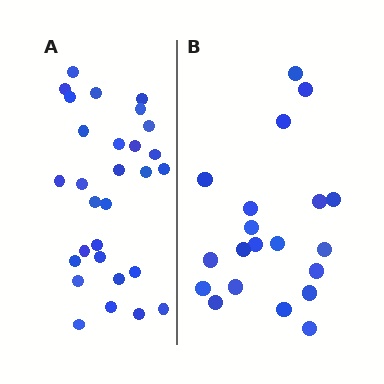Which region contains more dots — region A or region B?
Region A (the left region) has more dots.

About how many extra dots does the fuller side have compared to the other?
Region A has roughly 8 or so more dots than region B.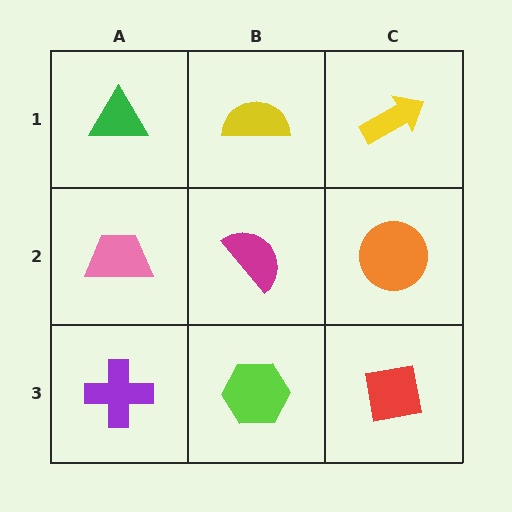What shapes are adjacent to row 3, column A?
A pink trapezoid (row 2, column A), a lime hexagon (row 3, column B).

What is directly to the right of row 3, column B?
A red square.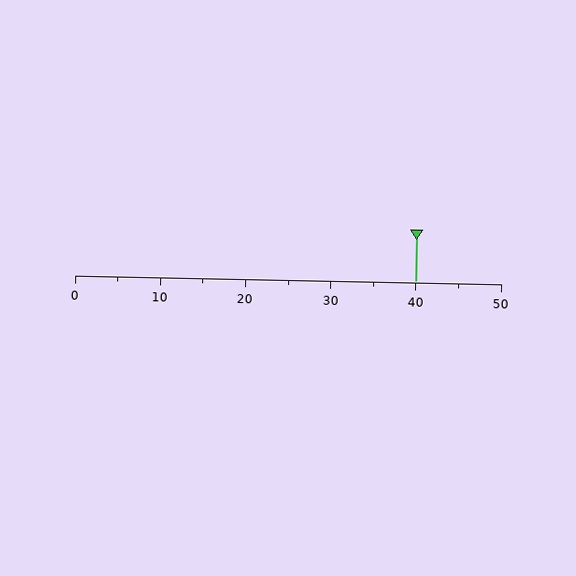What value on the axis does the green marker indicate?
The marker indicates approximately 40.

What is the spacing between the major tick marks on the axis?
The major ticks are spaced 10 apart.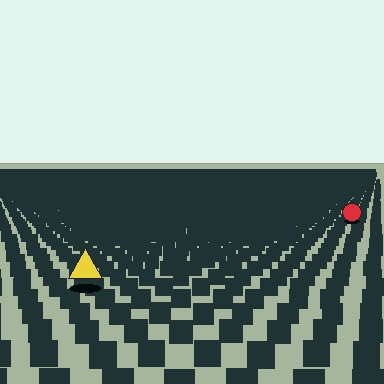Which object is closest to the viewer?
The yellow triangle is closest. The texture marks near it are larger and more spread out.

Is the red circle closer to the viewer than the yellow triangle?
No. The yellow triangle is closer — you can tell from the texture gradient: the ground texture is coarser near it.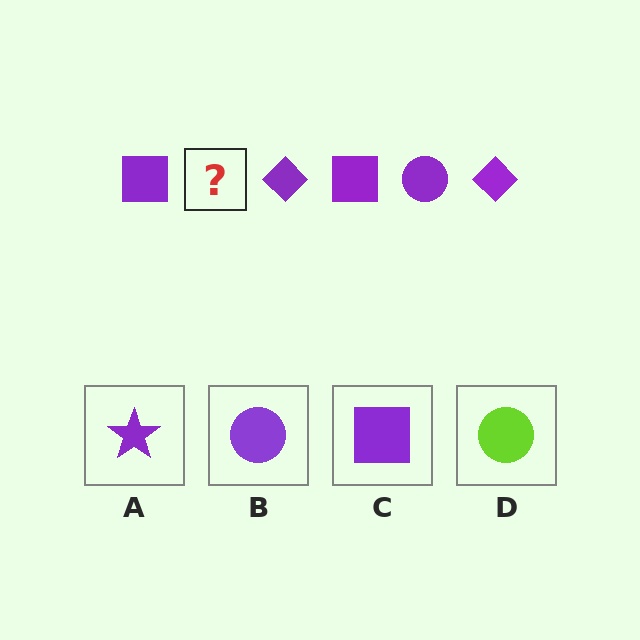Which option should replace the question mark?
Option B.